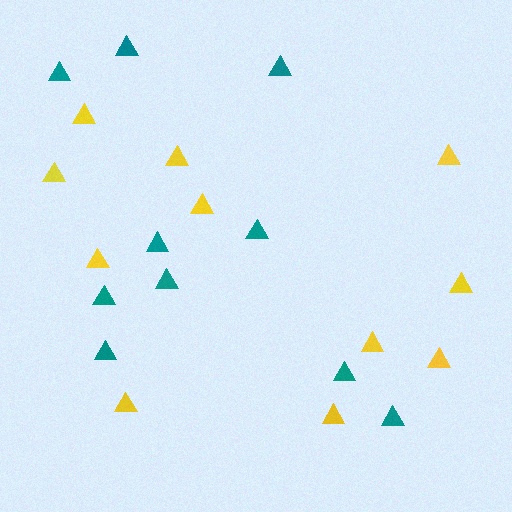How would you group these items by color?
There are 2 groups: one group of yellow triangles (11) and one group of teal triangles (10).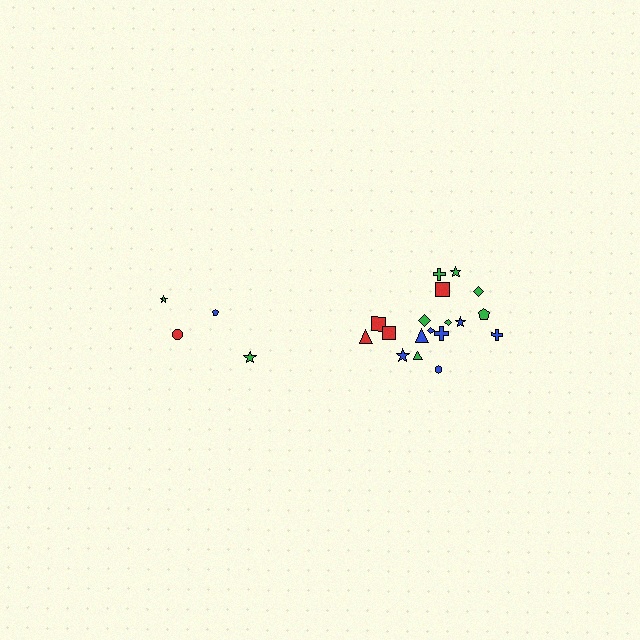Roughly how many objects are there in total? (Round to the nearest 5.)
Roughly 20 objects in total.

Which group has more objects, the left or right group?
The right group.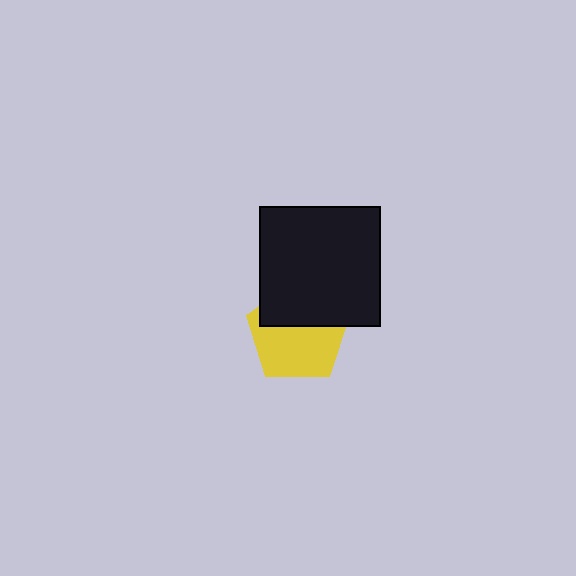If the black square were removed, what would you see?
You would see the complete yellow pentagon.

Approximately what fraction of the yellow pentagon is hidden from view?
Roughly 41% of the yellow pentagon is hidden behind the black square.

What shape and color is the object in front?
The object in front is a black square.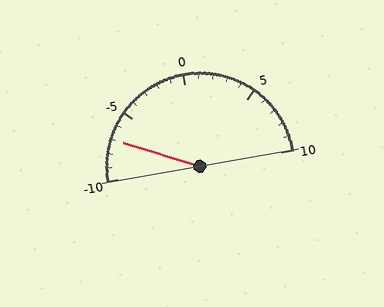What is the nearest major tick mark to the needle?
The nearest major tick mark is -5.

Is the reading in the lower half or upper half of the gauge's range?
The reading is in the lower half of the range (-10 to 10).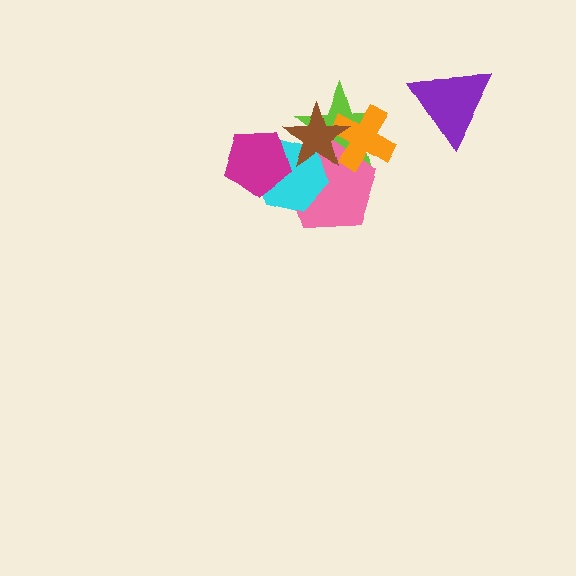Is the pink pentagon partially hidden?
Yes, it is partially covered by another shape.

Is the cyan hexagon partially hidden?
Yes, it is partially covered by another shape.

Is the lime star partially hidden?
Yes, it is partially covered by another shape.